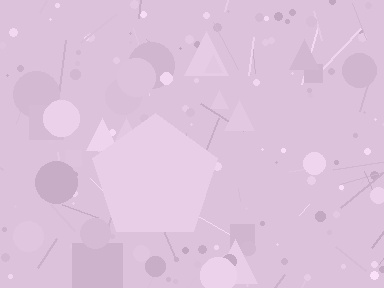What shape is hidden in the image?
A pentagon is hidden in the image.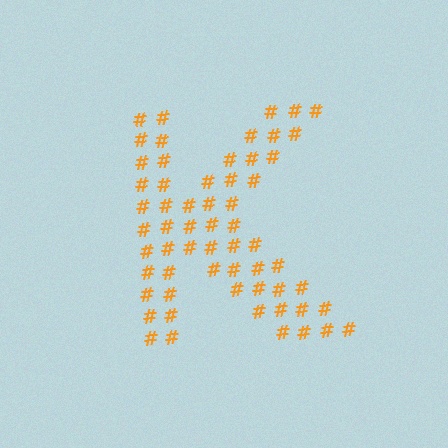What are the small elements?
The small elements are hash symbols.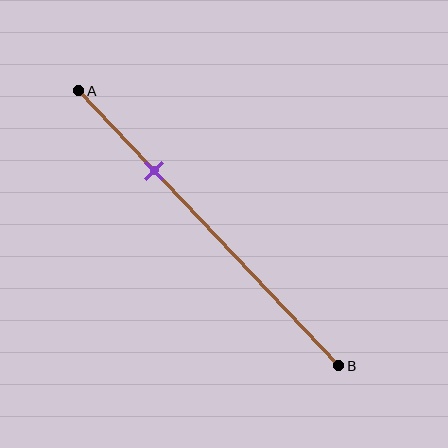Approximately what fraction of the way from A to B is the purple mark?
The purple mark is approximately 30% of the way from A to B.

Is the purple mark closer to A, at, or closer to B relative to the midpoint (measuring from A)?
The purple mark is closer to point A than the midpoint of segment AB.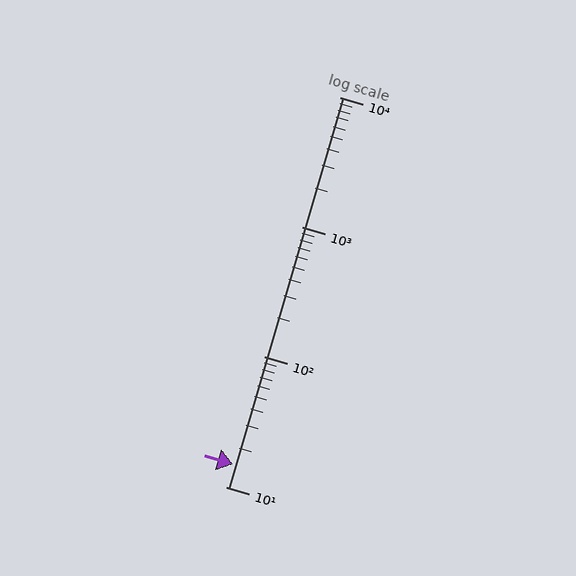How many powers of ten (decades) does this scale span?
The scale spans 3 decades, from 10 to 10000.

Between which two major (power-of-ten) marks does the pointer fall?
The pointer is between 10 and 100.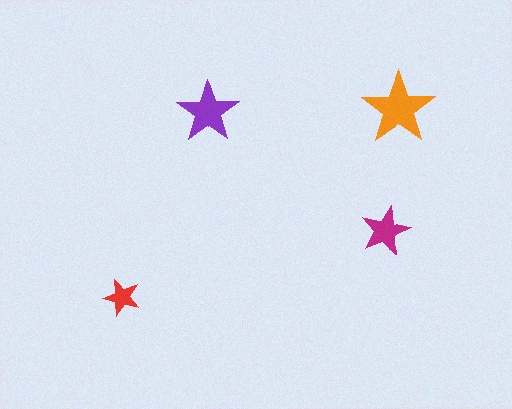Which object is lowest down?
The red star is bottommost.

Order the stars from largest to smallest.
the orange one, the purple one, the magenta one, the red one.